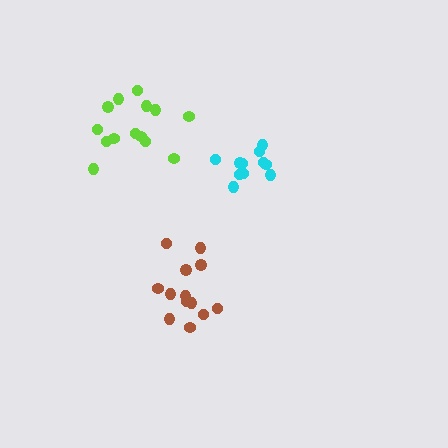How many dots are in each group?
Group 1: 11 dots, Group 2: 14 dots, Group 3: 13 dots (38 total).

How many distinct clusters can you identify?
There are 3 distinct clusters.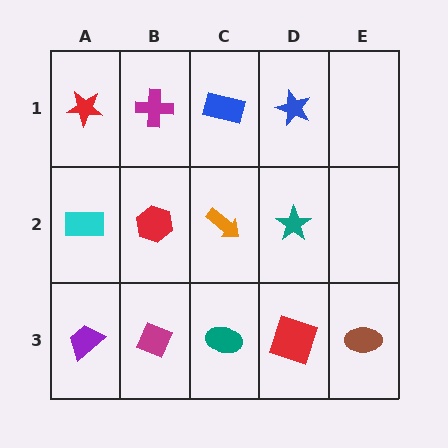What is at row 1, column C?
A blue rectangle.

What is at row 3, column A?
A purple trapezoid.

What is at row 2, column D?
A teal star.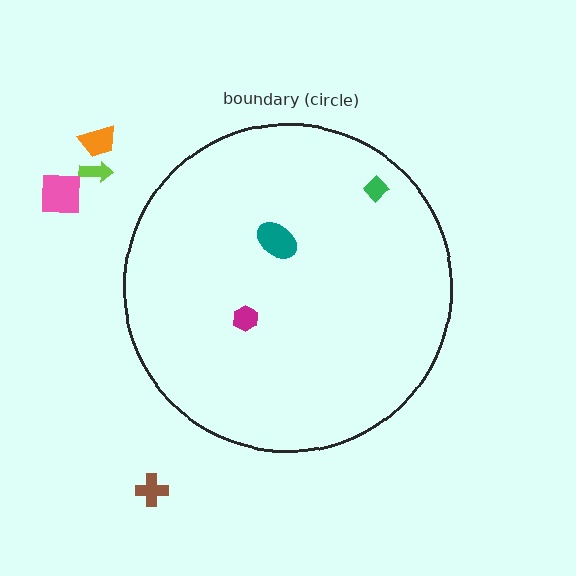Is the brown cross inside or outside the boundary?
Outside.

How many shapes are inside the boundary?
3 inside, 4 outside.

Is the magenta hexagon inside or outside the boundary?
Inside.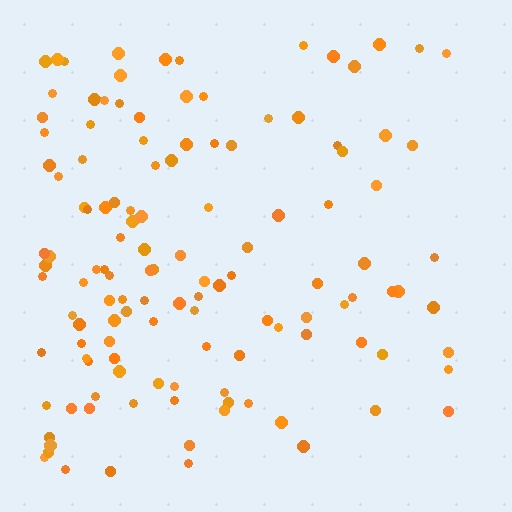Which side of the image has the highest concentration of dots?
The left.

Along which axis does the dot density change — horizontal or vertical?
Horizontal.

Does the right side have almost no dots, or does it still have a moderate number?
Still a moderate number, just noticeably fewer than the left.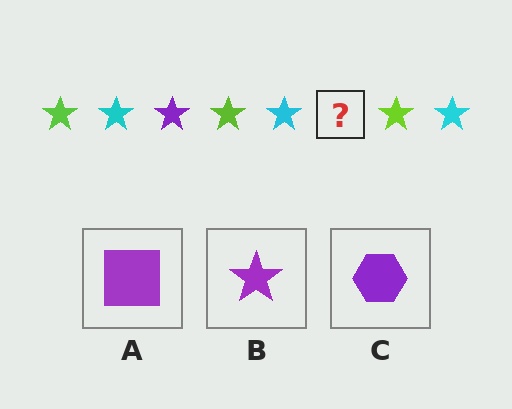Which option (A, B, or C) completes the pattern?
B.